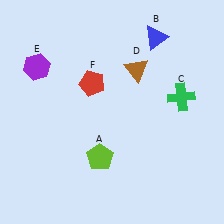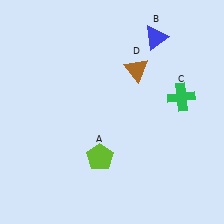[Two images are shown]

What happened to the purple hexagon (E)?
The purple hexagon (E) was removed in Image 2. It was in the top-left area of Image 1.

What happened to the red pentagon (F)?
The red pentagon (F) was removed in Image 2. It was in the top-left area of Image 1.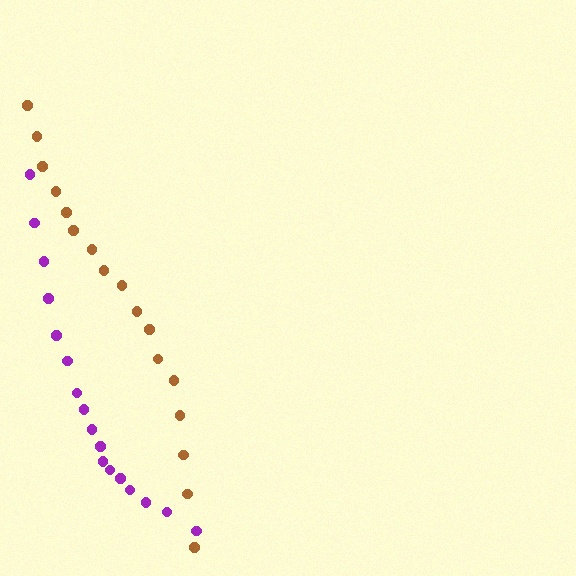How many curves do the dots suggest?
There are 2 distinct paths.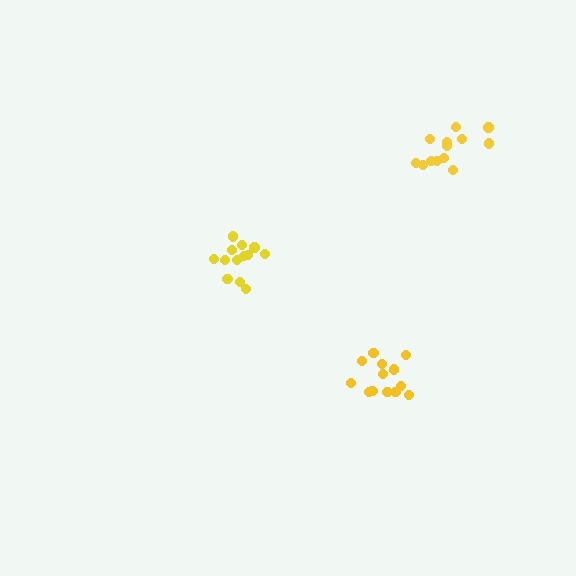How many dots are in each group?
Group 1: 13 dots, Group 2: 13 dots, Group 3: 13 dots (39 total).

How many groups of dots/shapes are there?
There are 3 groups.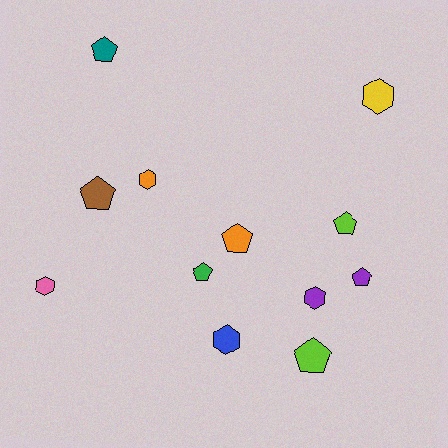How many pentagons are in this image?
There are 7 pentagons.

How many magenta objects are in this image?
There are no magenta objects.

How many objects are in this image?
There are 12 objects.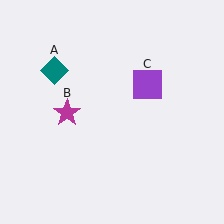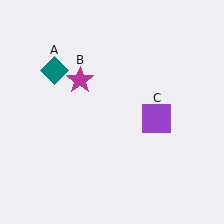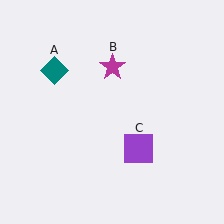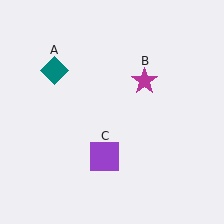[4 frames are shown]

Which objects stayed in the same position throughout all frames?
Teal diamond (object A) remained stationary.